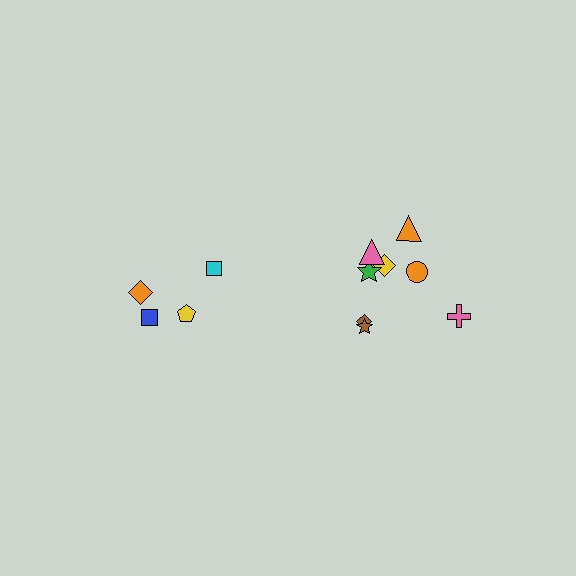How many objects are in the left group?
There are 4 objects.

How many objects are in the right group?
There are 8 objects.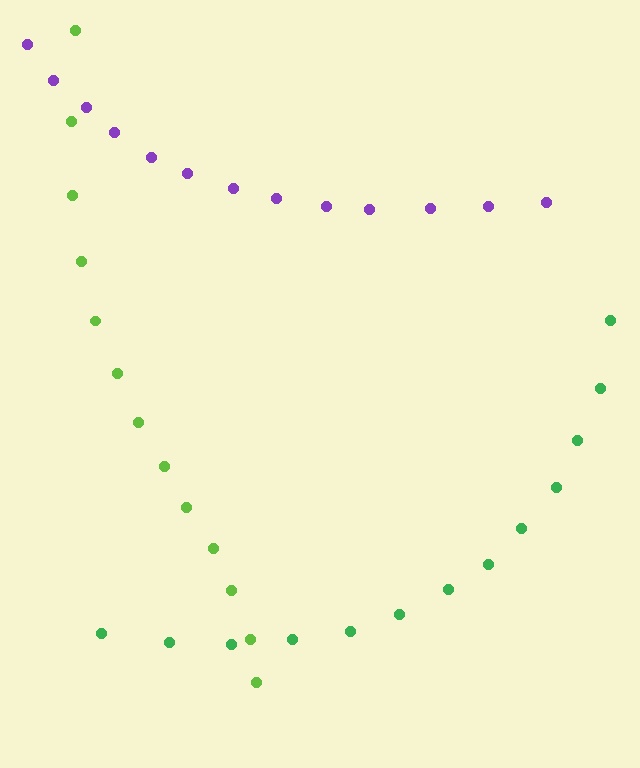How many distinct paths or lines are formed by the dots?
There are 3 distinct paths.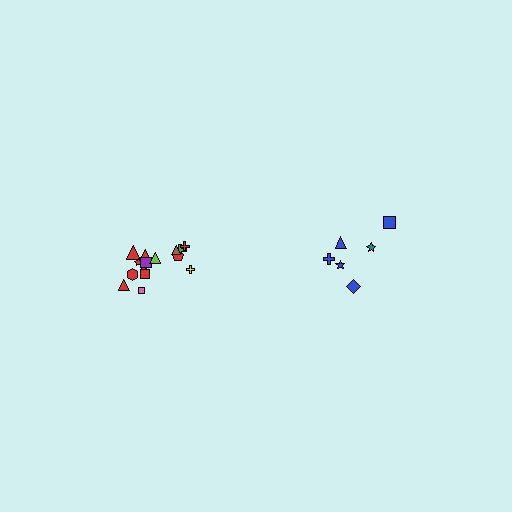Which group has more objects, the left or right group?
The left group.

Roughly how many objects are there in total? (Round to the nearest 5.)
Roughly 20 objects in total.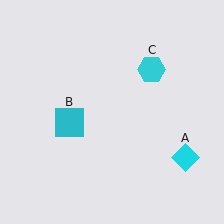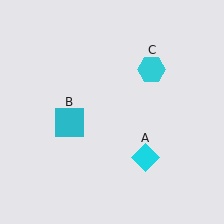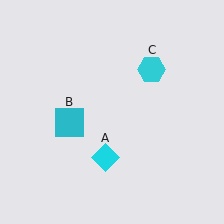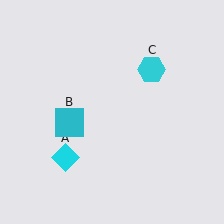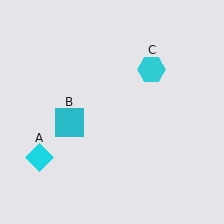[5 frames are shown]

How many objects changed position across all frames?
1 object changed position: cyan diamond (object A).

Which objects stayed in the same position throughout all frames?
Cyan square (object B) and cyan hexagon (object C) remained stationary.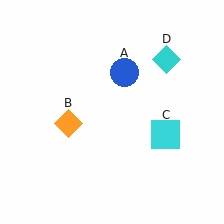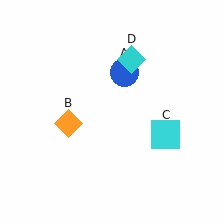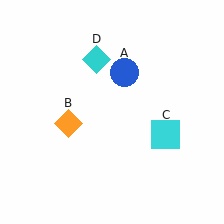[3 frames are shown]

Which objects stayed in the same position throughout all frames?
Blue circle (object A) and orange diamond (object B) and cyan square (object C) remained stationary.